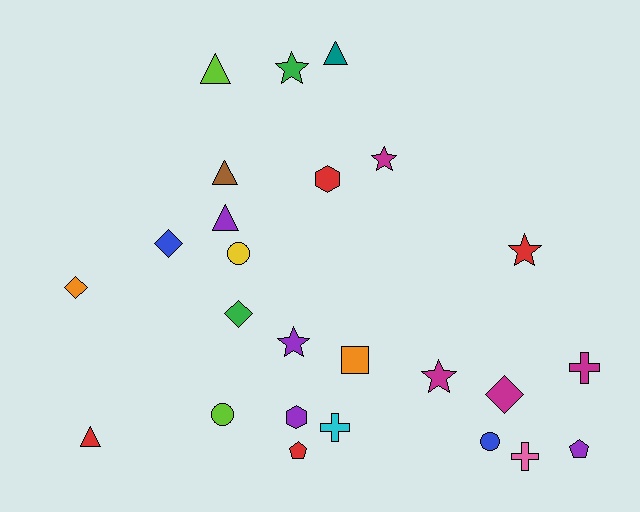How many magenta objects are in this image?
There are 4 magenta objects.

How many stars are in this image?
There are 5 stars.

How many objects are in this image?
There are 25 objects.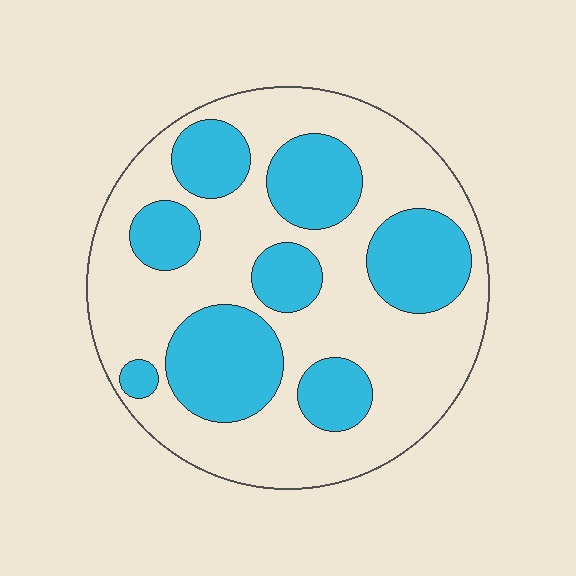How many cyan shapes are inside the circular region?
8.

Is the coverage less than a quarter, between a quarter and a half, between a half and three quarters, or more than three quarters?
Between a quarter and a half.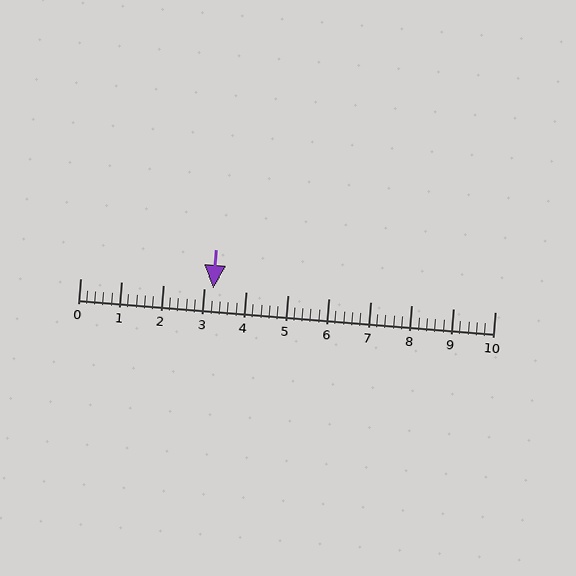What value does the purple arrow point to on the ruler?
The purple arrow points to approximately 3.2.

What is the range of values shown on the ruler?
The ruler shows values from 0 to 10.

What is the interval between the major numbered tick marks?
The major tick marks are spaced 1 units apart.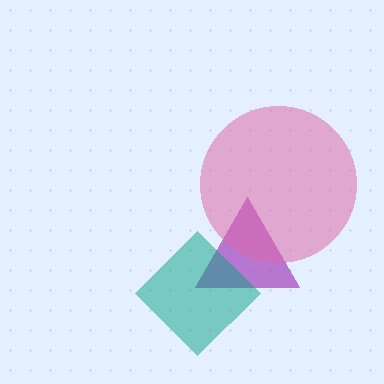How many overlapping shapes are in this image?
There are 3 overlapping shapes in the image.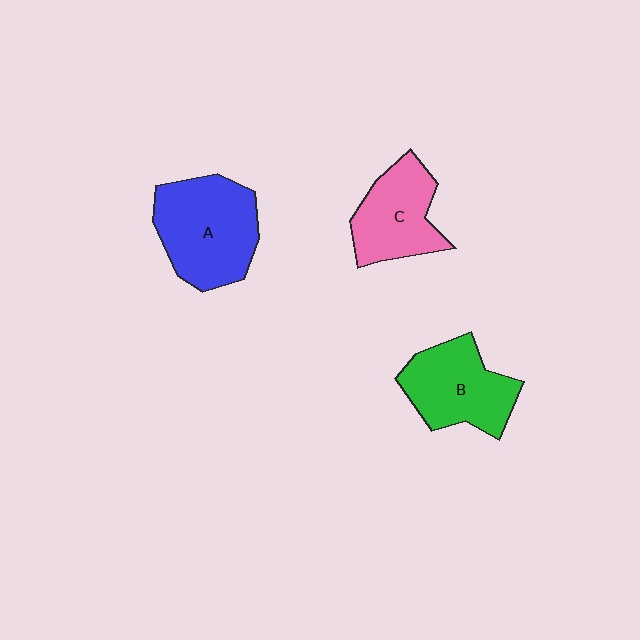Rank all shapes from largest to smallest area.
From largest to smallest: A (blue), B (green), C (pink).